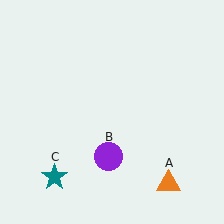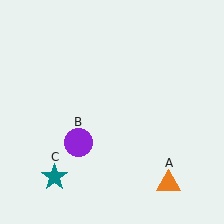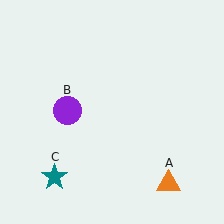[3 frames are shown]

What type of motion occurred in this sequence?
The purple circle (object B) rotated clockwise around the center of the scene.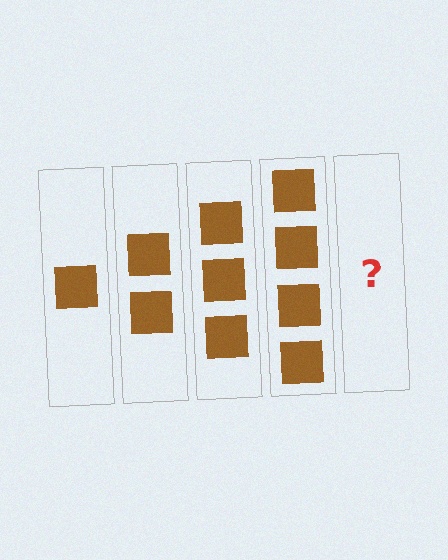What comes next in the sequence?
The next element should be 5 squares.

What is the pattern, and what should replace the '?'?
The pattern is that each step adds one more square. The '?' should be 5 squares.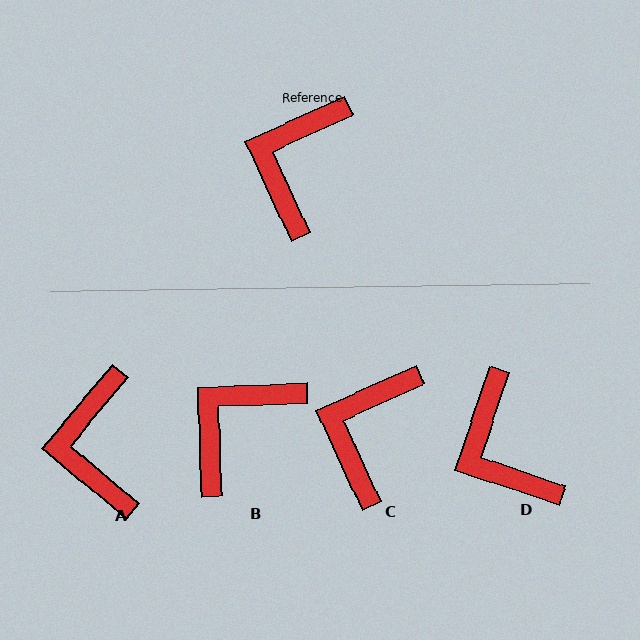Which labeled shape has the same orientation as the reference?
C.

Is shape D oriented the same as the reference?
No, it is off by about 47 degrees.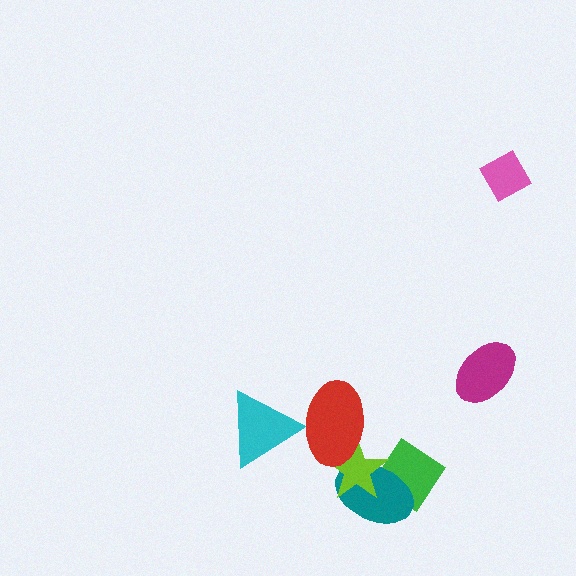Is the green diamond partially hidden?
Yes, it is partially covered by another shape.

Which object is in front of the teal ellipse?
The lime star is in front of the teal ellipse.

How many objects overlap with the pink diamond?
0 objects overlap with the pink diamond.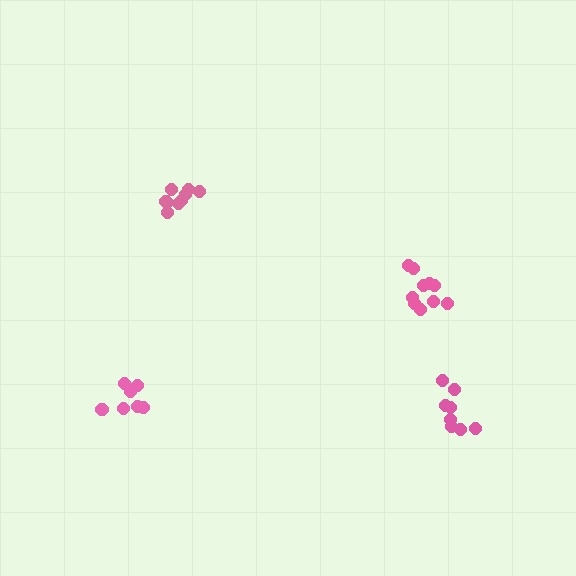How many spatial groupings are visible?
There are 4 spatial groupings.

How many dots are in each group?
Group 1: 9 dots, Group 2: 10 dots, Group 3: 7 dots, Group 4: 8 dots (34 total).